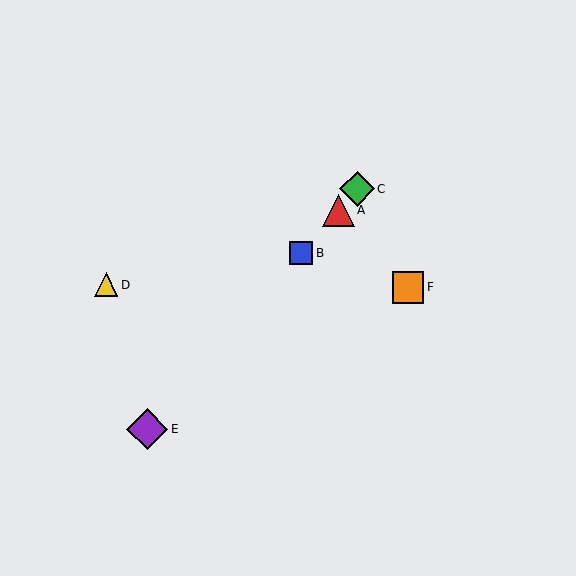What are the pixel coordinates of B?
Object B is at (301, 253).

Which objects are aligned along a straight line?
Objects A, B, C, E are aligned along a straight line.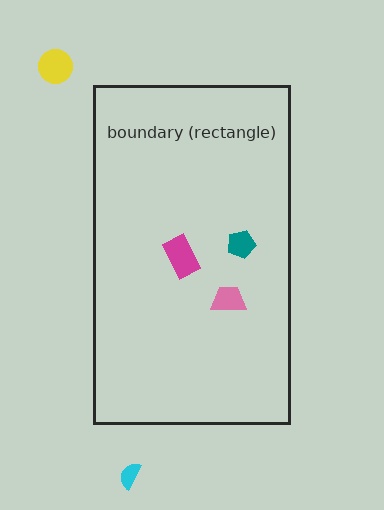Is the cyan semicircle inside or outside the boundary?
Outside.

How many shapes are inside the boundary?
3 inside, 2 outside.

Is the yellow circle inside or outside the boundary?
Outside.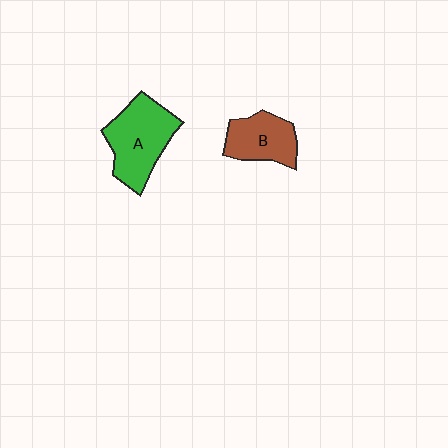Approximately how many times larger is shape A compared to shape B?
Approximately 1.4 times.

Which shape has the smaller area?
Shape B (brown).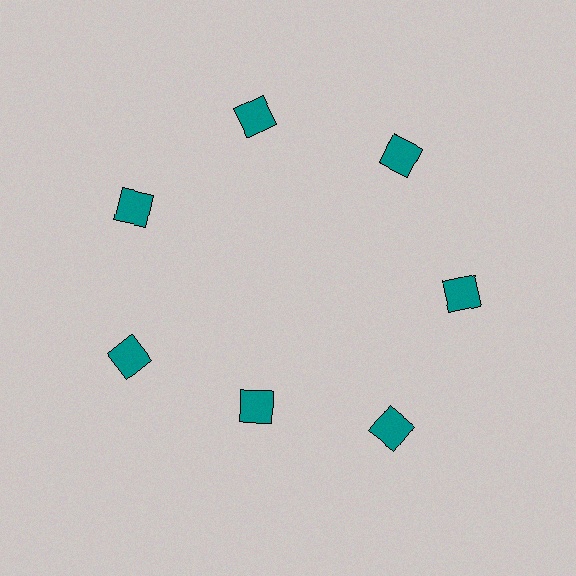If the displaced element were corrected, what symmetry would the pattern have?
It would have 7-fold rotational symmetry — the pattern would map onto itself every 51 degrees.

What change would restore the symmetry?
The symmetry would be restored by moving it outward, back onto the ring so that all 7 squares sit at equal angles and equal distance from the center.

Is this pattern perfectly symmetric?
No. The 7 teal squares are arranged in a ring, but one element near the 6 o'clock position is pulled inward toward the center, breaking the 7-fold rotational symmetry.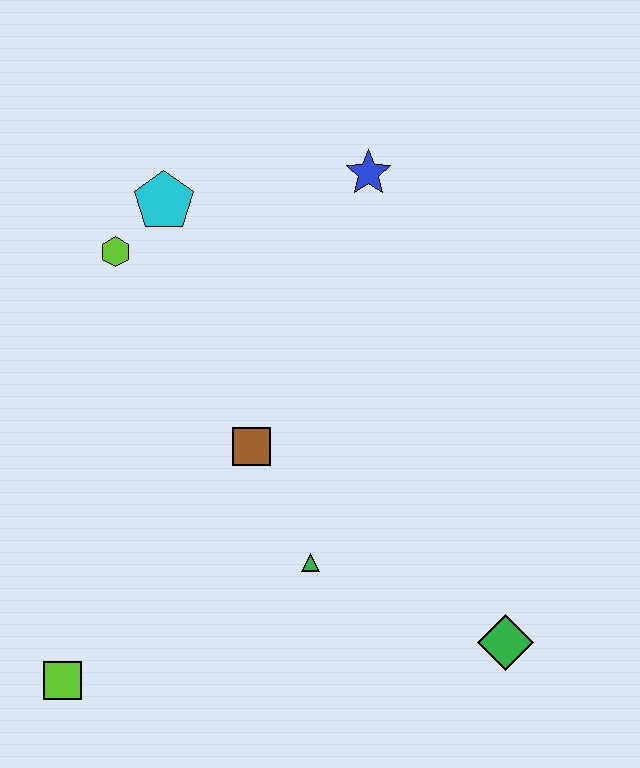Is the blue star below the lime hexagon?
No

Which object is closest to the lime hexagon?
The cyan pentagon is closest to the lime hexagon.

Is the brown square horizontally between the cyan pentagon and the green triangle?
Yes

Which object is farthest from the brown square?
The green diamond is farthest from the brown square.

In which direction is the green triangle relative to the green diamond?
The green triangle is to the left of the green diamond.